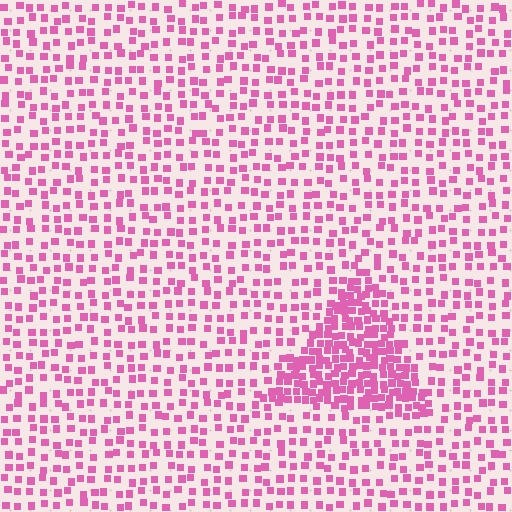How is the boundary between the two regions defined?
The boundary is defined by a change in element density (approximately 2.5x ratio). All elements are the same color, size, and shape.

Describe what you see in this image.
The image contains small pink elements arranged at two different densities. A triangle-shaped region is visible where the elements are more densely packed than the surrounding area.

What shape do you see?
I see a triangle.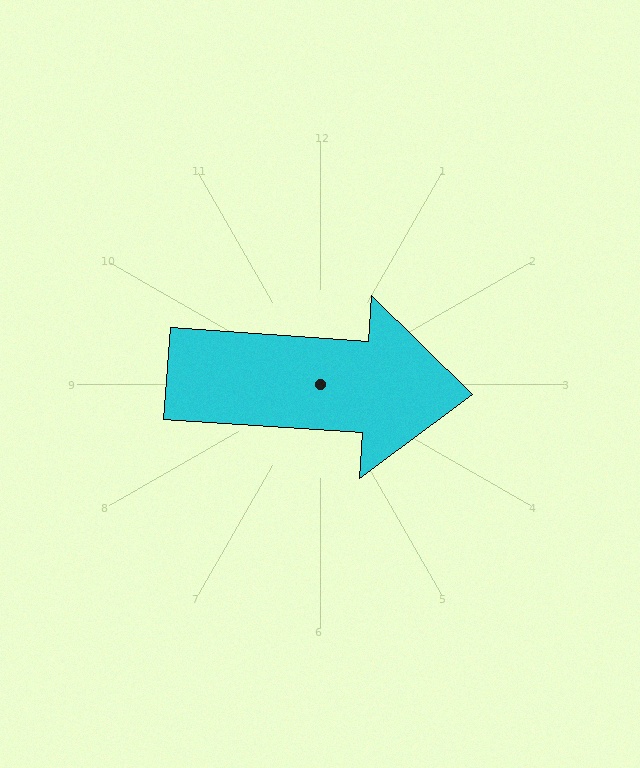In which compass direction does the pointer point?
East.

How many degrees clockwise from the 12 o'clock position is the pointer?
Approximately 94 degrees.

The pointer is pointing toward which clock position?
Roughly 3 o'clock.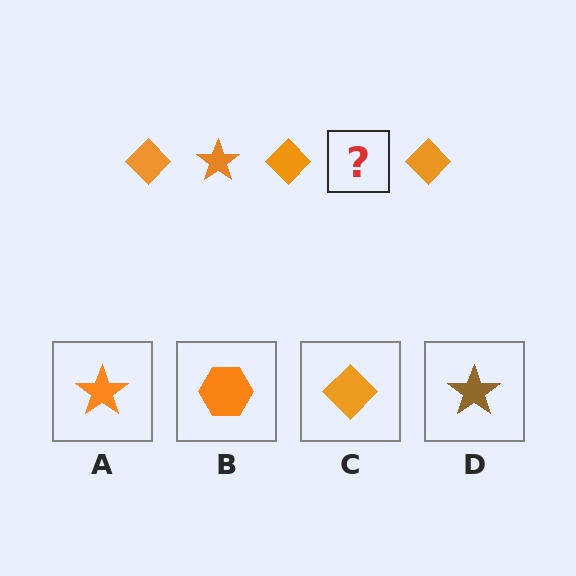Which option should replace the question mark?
Option A.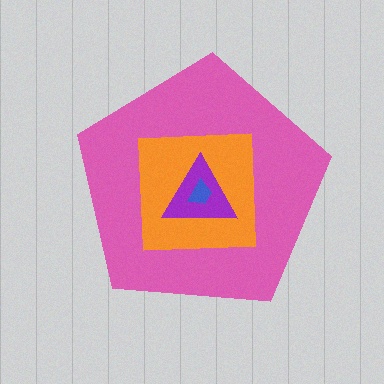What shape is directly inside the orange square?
The purple triangle.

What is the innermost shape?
The blue trapezoid.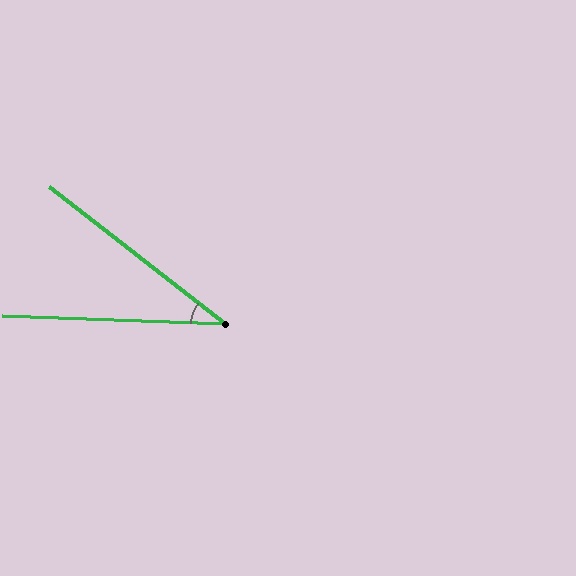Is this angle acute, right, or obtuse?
It is acute.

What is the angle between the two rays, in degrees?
Approximately 36 degrees.